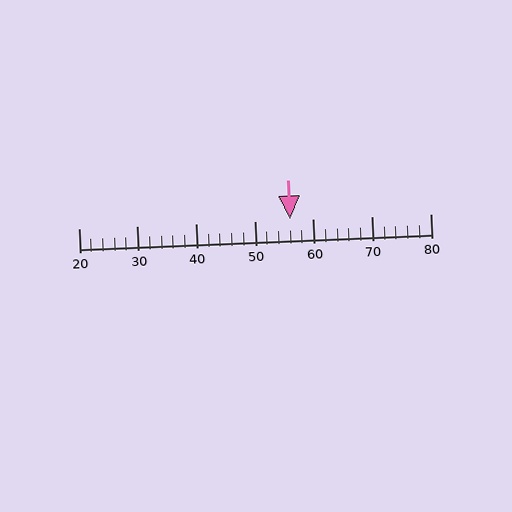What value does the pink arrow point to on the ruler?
The pink arrow points to approximately 56.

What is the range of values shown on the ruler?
The ruler shows values from 20 to 80.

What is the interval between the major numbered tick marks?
The major tick marks are spaced 10 units apart.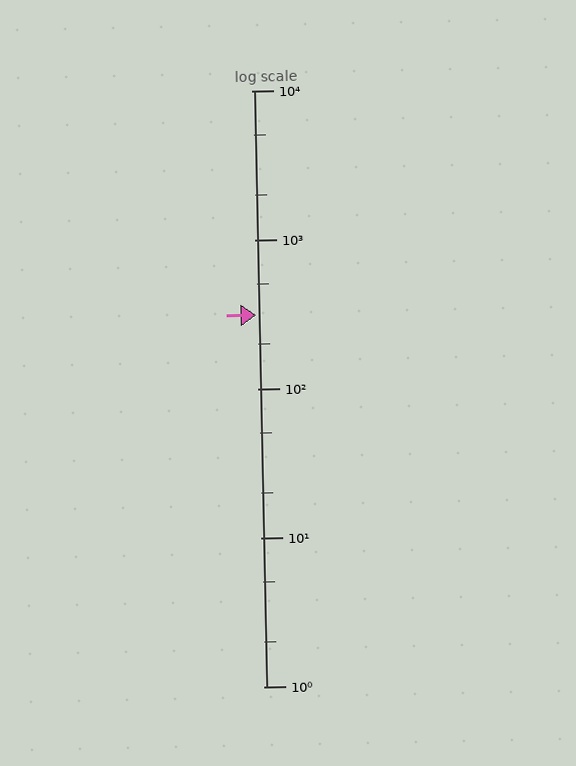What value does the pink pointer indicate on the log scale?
The pointer indicates approximately 310.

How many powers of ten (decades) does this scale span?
The scale spans 4 decades, from 1 to 10000.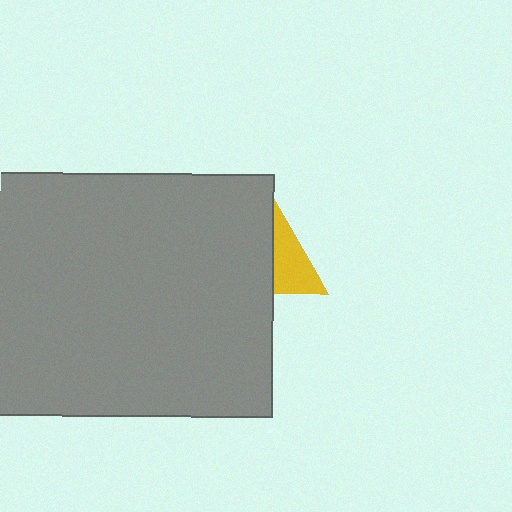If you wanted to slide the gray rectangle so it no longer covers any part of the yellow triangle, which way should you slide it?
Slide it left — that is the most direct way to separate the two shapes.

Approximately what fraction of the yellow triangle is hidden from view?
Roughly 67% of the yellow triangle is hidden behind the gray rectangle.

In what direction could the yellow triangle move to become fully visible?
The yellow triangle could move right. That would shift it out from behind the gray rectangle entirely.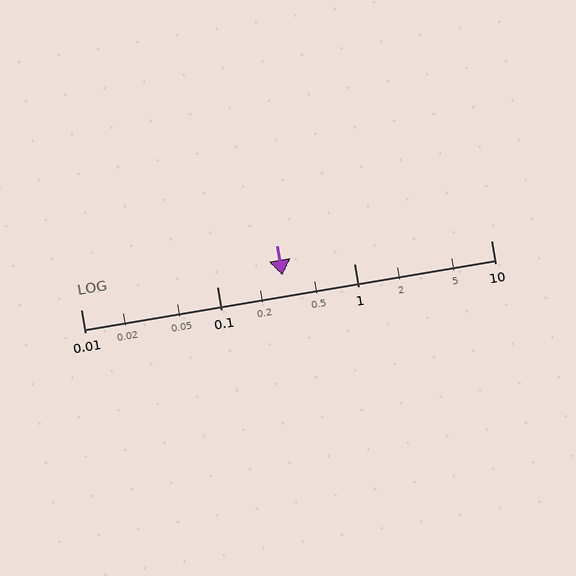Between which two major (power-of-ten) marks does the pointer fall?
The pointer is between 0.1 and 1.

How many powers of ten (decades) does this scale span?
The scale spans 3 decades, from 0.01 to 10.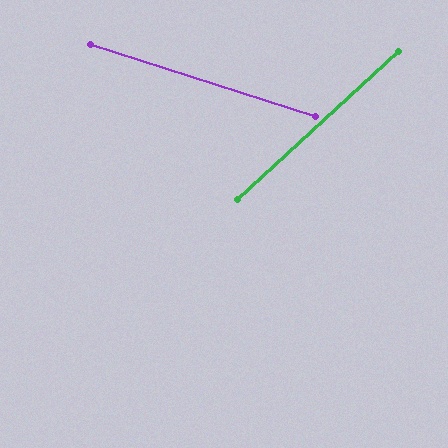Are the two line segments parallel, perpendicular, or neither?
Neither parallel nor perpendicular — they differ by about 60°.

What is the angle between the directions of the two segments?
Approximately 60 degrees.